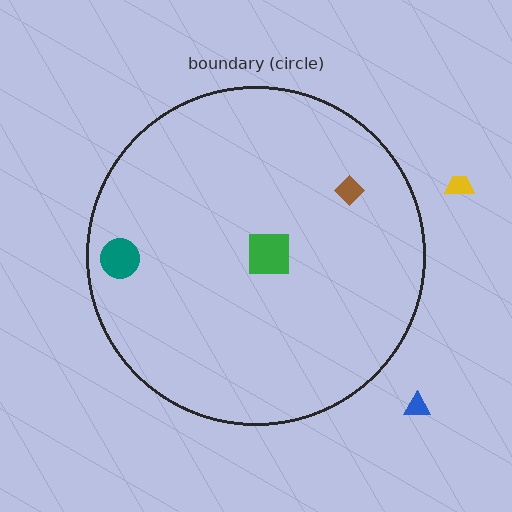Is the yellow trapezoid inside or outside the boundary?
Outside.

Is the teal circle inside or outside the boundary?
Inside.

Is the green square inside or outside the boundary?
Inside.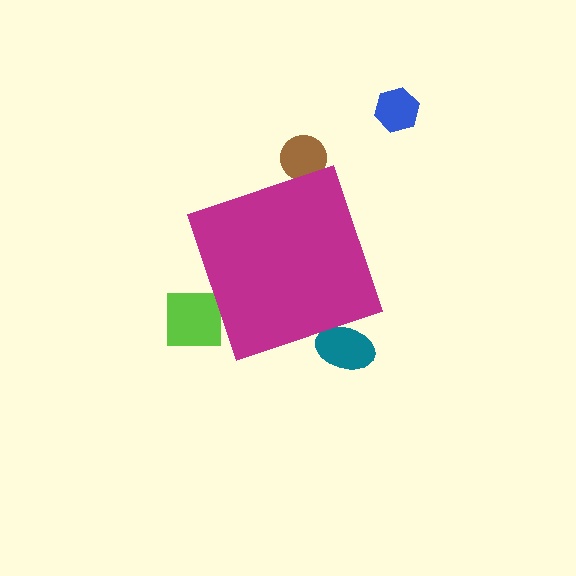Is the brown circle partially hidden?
Yes, the brown circle is partially hidden behind the magenta diamond.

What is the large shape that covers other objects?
A magenta diamond.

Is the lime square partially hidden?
Yes, the lime square is partially hidden behind the magenta diamond.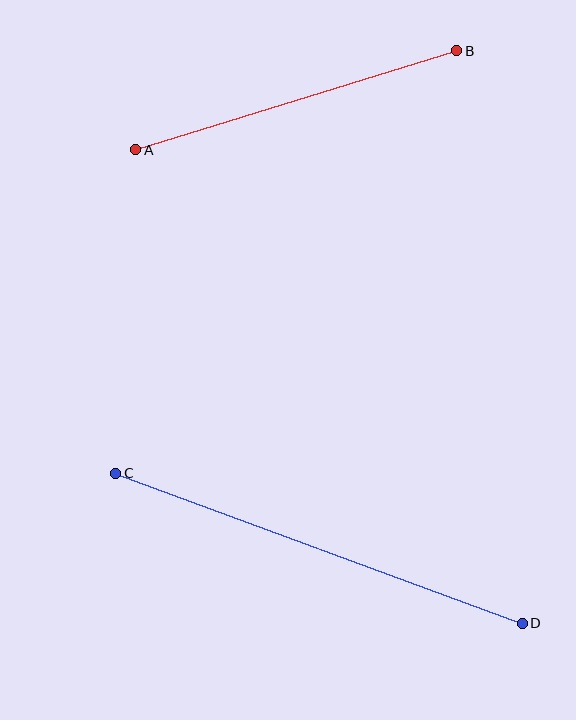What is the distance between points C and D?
The distance is approximately 433 pixels.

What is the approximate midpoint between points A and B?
The midpoint is at approximately (296, 100) pixels.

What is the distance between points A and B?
The distance is approximately 336 pixels.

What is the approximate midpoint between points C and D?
The midpoint is at approximately (319, 548) pixels.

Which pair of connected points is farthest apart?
Points C and D are farthest apart.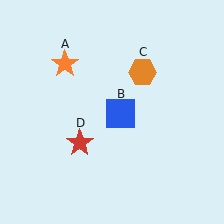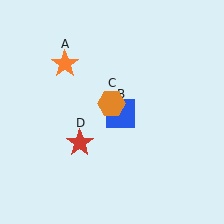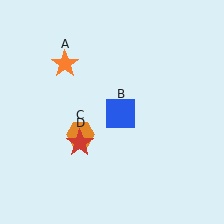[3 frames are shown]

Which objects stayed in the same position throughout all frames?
Orange star (object A) and blue square (object B) and red star (object D) remained stationary.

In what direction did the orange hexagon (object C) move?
The orange hexagon (object C) moved down and to the left.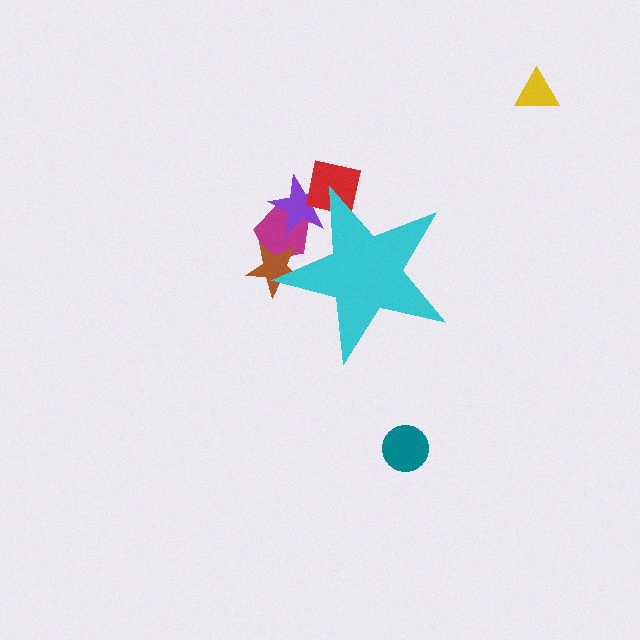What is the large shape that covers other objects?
A cyan star.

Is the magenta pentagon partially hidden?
Yes, the magenta pentagon is partially hidden behind the cyan star.